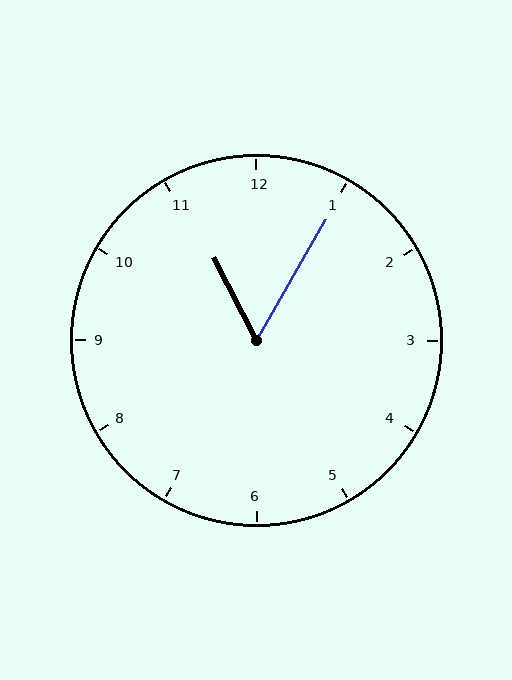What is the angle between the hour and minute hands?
Approximately 58 degrees.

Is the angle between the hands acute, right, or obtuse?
It is acute.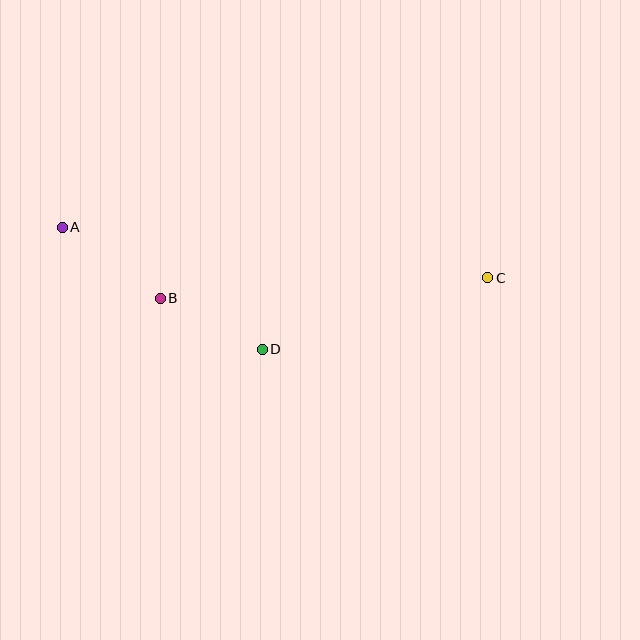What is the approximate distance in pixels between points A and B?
The distance between A and B is approximately 121 pixels.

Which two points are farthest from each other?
Points A and C are farthest from each other.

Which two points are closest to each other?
Points B and D are closest to each other.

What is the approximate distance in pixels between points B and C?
The distance between B and C is approximately 328 pixels.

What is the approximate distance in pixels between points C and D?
The distance between C and D is approximately 236 pixels.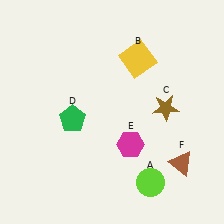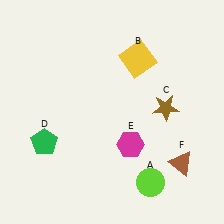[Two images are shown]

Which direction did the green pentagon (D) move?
The green pentagon (D) moved left.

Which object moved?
The green pentagon (D) moved left.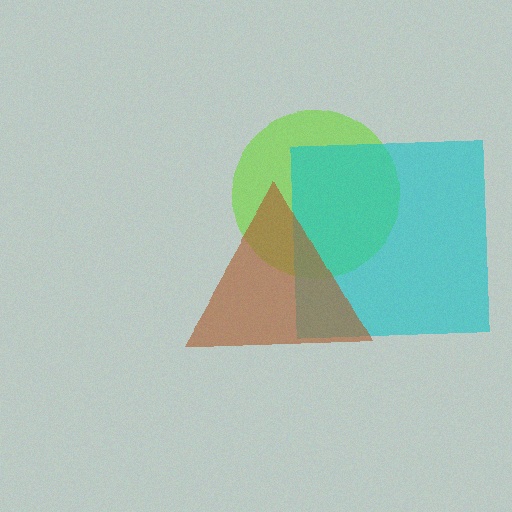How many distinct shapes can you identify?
There are 3 distinct shapes: a lime circle, a cyan square, a brown triangle.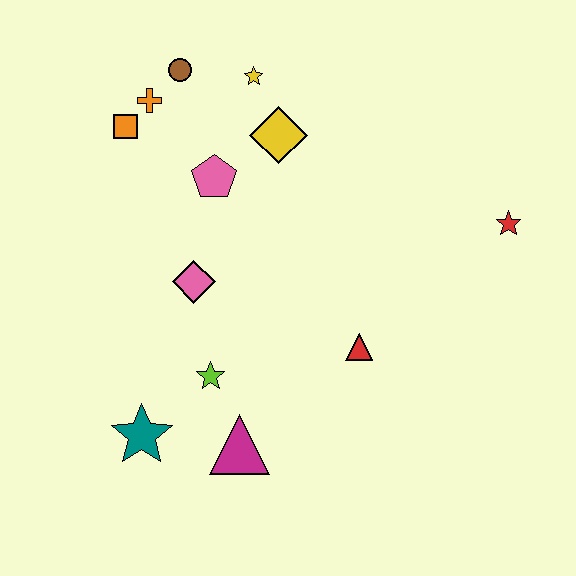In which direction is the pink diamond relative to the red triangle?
The pink diamond is to the left of the red triangle.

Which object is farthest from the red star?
The teal star is farthest from the red star.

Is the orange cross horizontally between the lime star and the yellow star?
No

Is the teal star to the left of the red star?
Yes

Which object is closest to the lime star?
The magenta triangle is closest to the lime star.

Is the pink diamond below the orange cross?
Yes